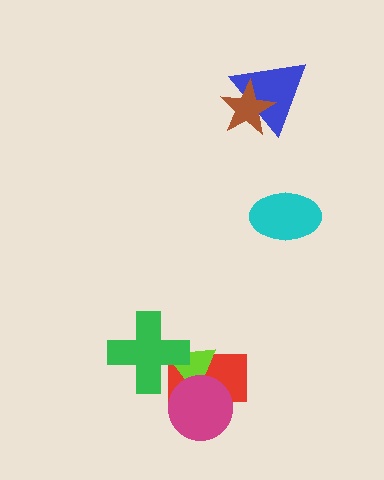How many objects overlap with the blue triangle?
1 object overlaps with the blue triangle.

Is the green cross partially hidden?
No, no other shape covers it.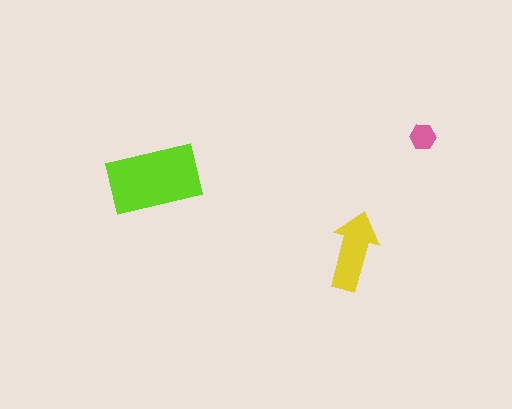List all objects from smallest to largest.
The pink hexagon, the yellow arrow, the lime rectangle.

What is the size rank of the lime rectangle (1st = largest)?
1st.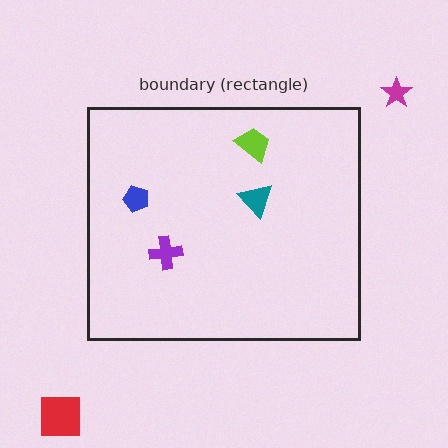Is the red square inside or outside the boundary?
Outside.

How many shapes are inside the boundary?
4 inside, 2 outside.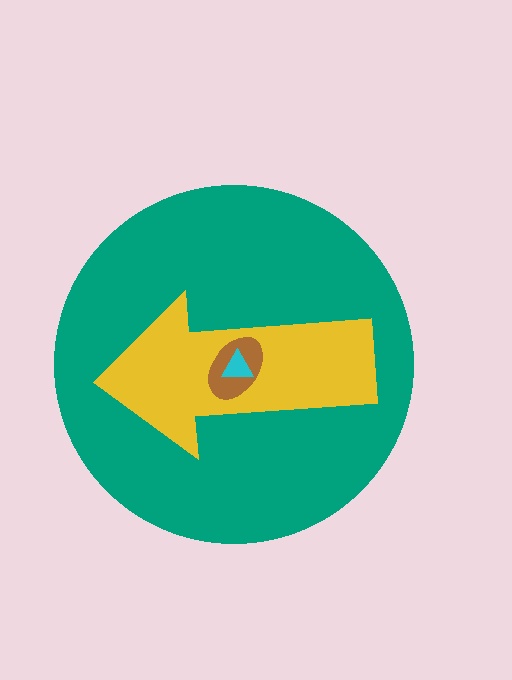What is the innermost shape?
The cyan triangle.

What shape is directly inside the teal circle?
The yellow arrow.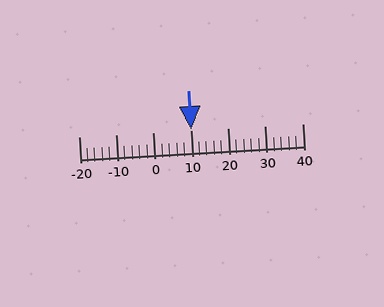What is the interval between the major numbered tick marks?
The major tick marks are spaced 10 units apart.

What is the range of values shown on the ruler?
The ruler shows values from -20 to 40.